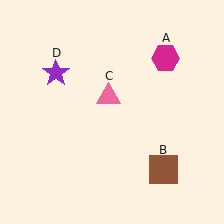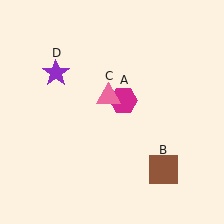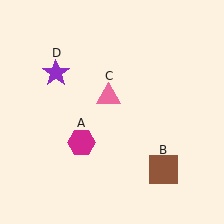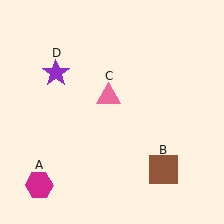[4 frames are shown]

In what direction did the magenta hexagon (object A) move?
The magenta hexagon (object A) moved down and to the left.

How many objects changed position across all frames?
1 object changed position: magenta hexagon (object A).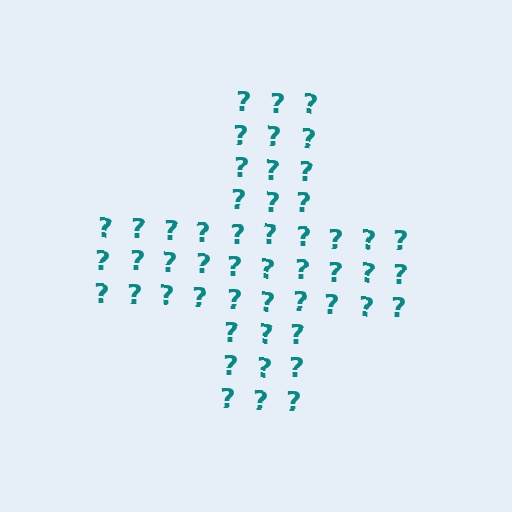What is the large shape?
The large shape is a cross.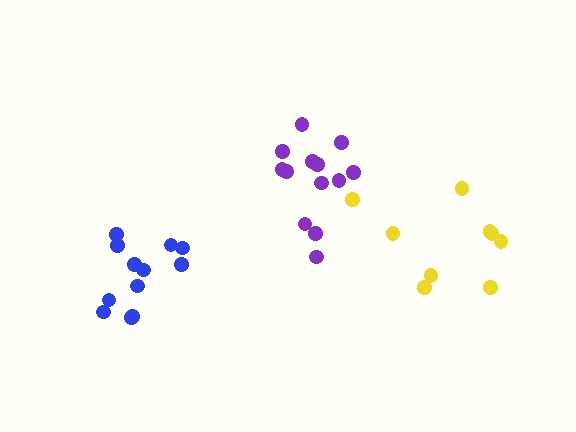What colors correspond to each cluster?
The clusters are colored: blue, purple, yellow.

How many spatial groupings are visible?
There are 3 spatial groupings.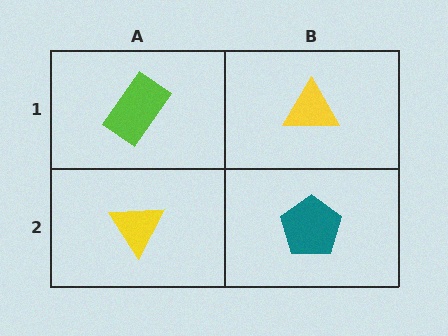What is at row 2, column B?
A teal pentagon.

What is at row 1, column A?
A lime rectangle.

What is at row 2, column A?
A yellow triangle.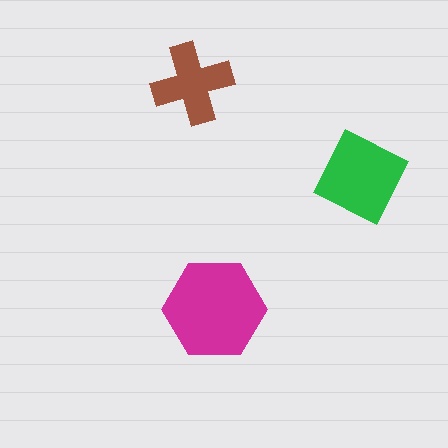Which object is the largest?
The magenta hexagon.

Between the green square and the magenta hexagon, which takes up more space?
The magenta hexagon.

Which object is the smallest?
The brown cross.